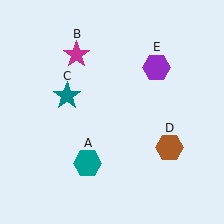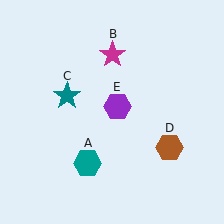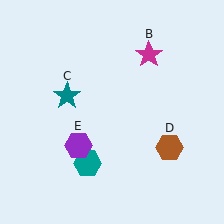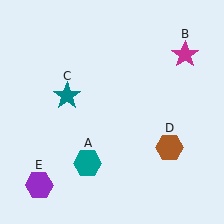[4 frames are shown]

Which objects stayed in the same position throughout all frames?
Teal hexagon (object A) and teal star (object C) and brown hexagon (object D) remained stationary.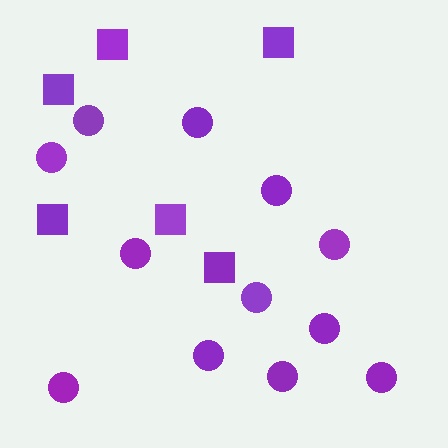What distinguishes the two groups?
There are 2 groups: one group of circles (12) and one group of squares (6).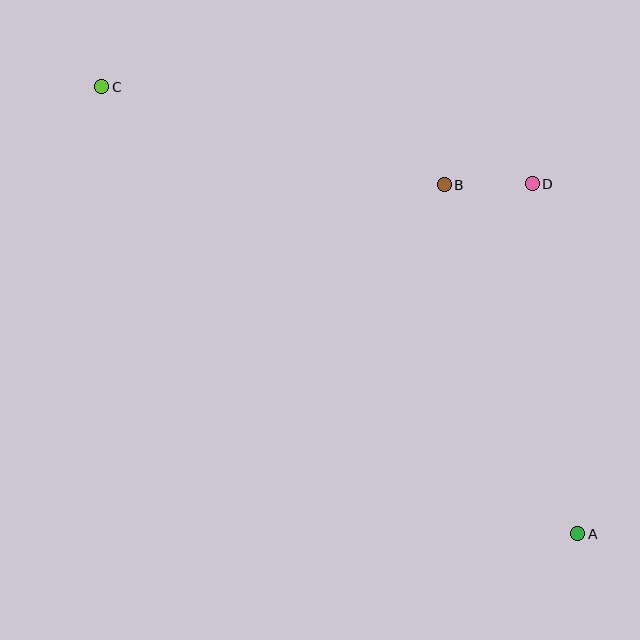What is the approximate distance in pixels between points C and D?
The distance between C and D is approximately 441 pixels.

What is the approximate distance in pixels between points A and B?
The distance between A and B is approximately 374 pixels.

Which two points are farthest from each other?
Points A and C are farthest from each other.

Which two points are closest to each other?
Points B and D are closest to each other.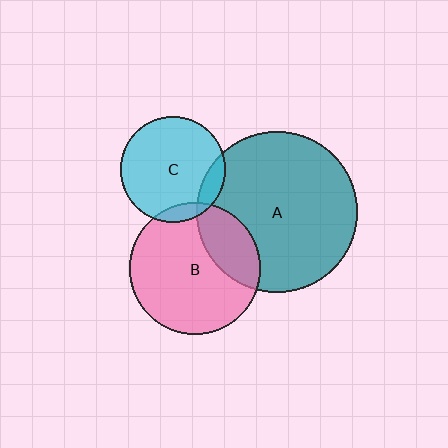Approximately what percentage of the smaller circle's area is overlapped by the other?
Approximately 10%.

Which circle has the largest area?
Circle A (teal).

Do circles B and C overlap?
Yes.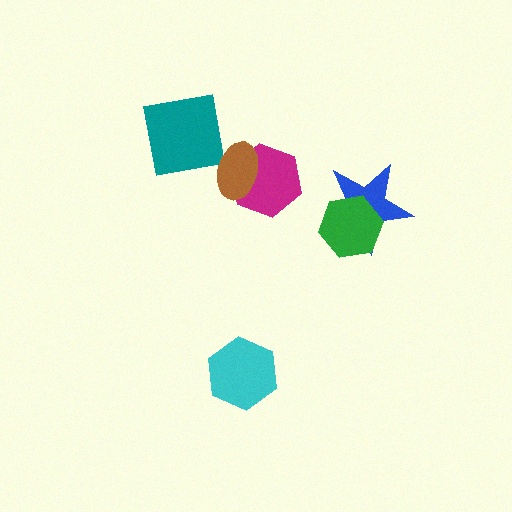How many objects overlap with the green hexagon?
1 object overlaps with the green hexagon.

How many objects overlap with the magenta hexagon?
1 object overlaps with the magenta hexagon.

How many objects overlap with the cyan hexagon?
0 objects overlap with the cyan hexagon.